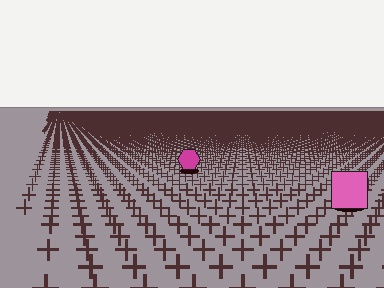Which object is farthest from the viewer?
The magenta hexagon is farthest from the viewer. It appears smaller and the ground texture around it is denser.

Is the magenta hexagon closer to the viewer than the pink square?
No. The pink square is closer — you can tell from the texture gradient: the ground texture is coarser near it.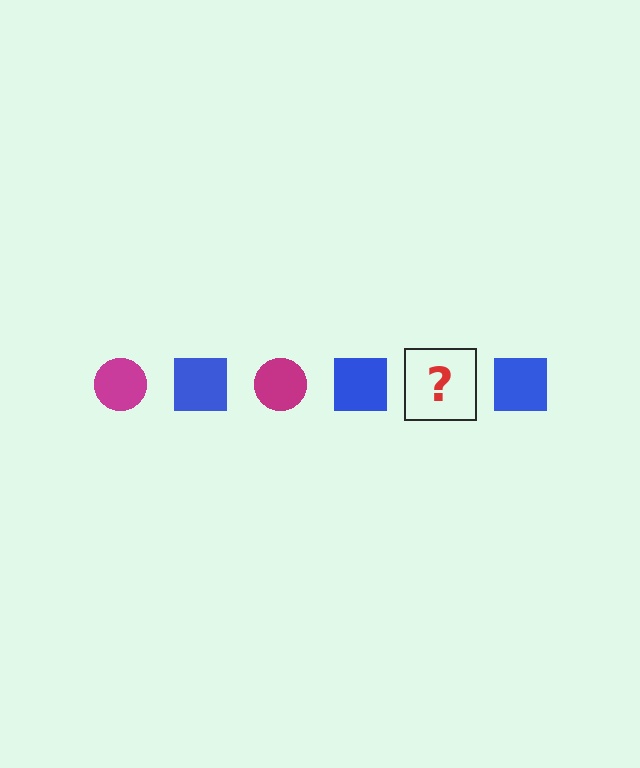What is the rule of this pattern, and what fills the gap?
The rule is that the pattern alternates between magenta circle and blue square. The gap should be filled with a magenta circle.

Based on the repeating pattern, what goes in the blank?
The blank should be a magenta circle.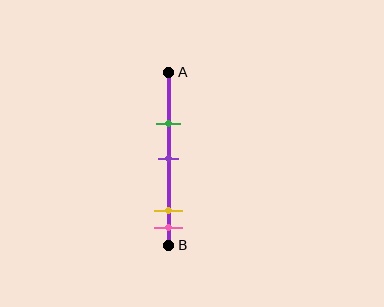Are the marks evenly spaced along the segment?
No, the marks are not evenly spaced.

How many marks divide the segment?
There are 4 marks dividing the segment.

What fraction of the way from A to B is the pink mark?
The pink mark is approximately 90% (0.9) of the way from A to B.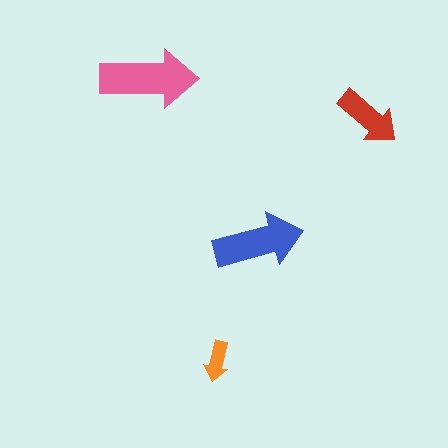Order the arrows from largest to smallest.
the pink one, the blue one, the red one, the orange one.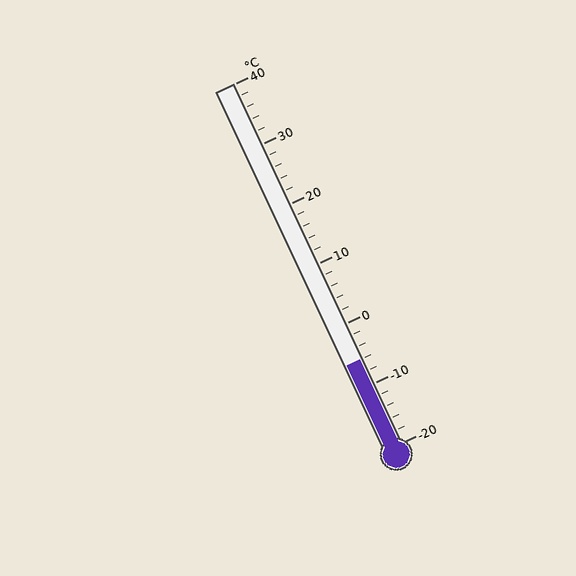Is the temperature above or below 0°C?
The temperature is below 0°C.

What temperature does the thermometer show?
The thermometer shows approximately -6°C.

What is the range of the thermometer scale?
The thermometer scale ranges from -20°C to 40°C.